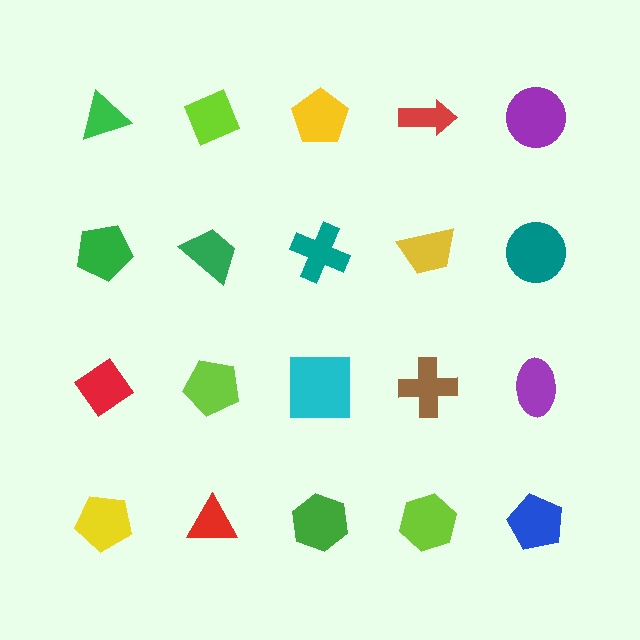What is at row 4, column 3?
A green hexagon.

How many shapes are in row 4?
5 shapes.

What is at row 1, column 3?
A yellow pentagon.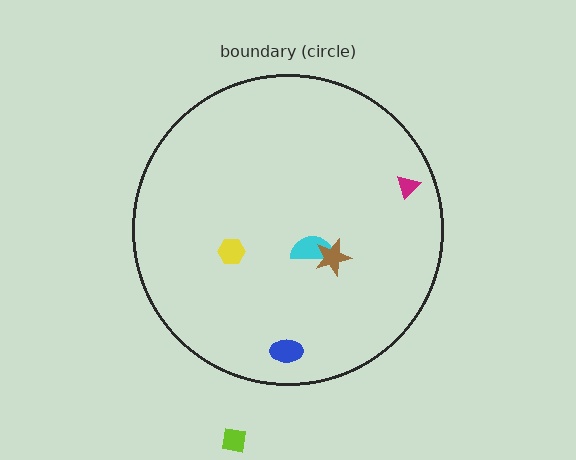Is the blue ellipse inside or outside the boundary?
Inside.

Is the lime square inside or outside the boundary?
Outside.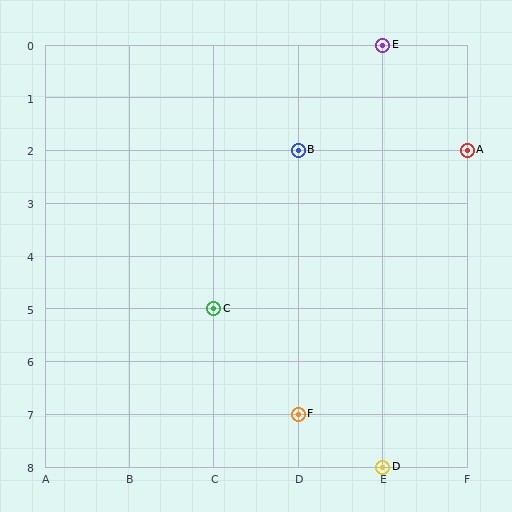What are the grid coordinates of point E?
Point E is at grid coordinates (E, 0).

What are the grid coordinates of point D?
Point D is at grid coordinates (E, 8).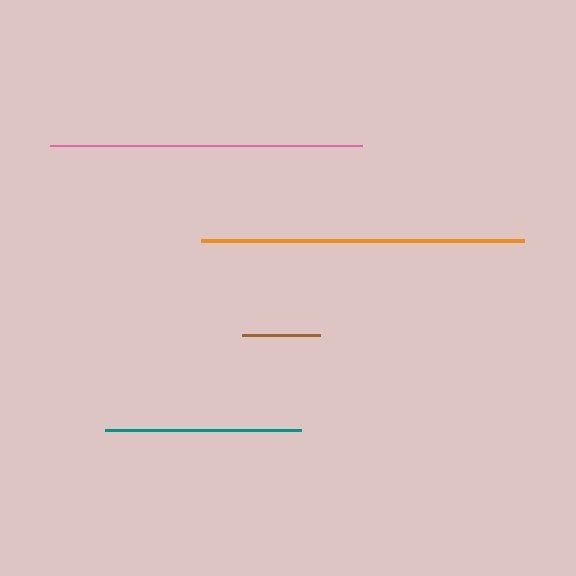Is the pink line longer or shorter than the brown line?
The pink line is longer than the brown line.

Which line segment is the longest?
The orange line is the longest at approximately 323 pixels.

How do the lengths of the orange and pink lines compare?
The orange and pink lines are approximately the same length.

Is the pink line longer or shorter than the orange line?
The orange line is longer than the pink line.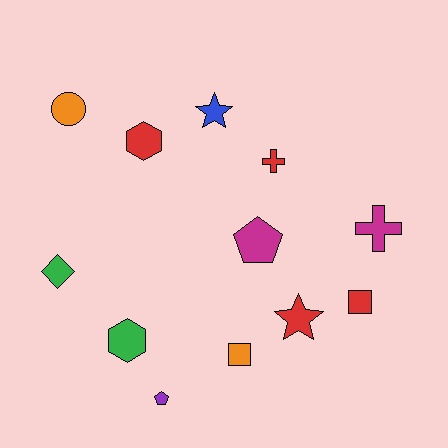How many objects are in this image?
There are 12 objects.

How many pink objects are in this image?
There are no pink objects.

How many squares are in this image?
There are 2 squares.